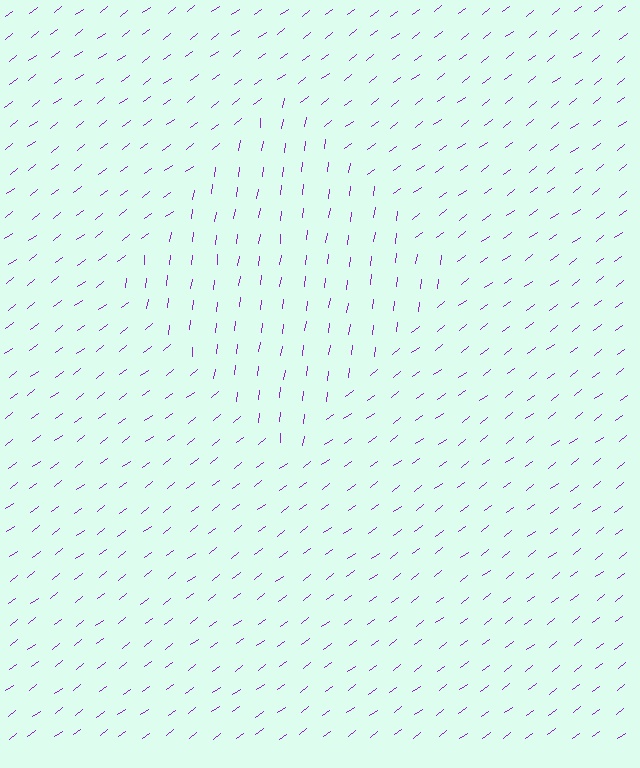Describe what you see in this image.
The image is filled with small purple line segments. A diamond region in the image has lines oriented differently from the surrounding lines, creating a visible texture boundary.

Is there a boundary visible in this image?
Yes, there is a texture boundary formed by a change in line orientation.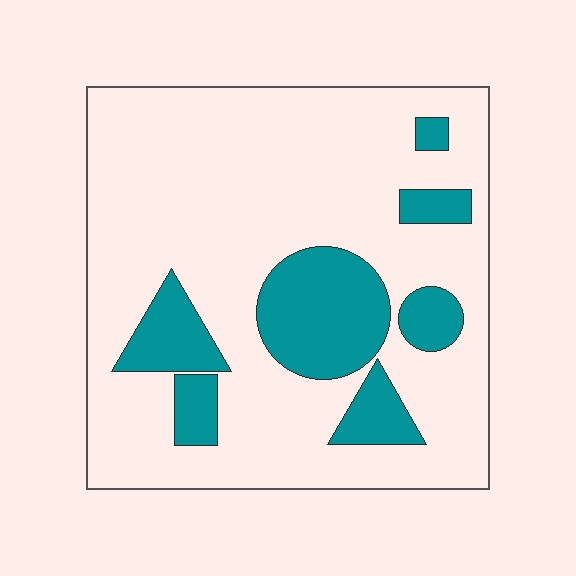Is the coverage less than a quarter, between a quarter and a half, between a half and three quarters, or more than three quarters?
Less than a quarter.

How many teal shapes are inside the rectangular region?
7.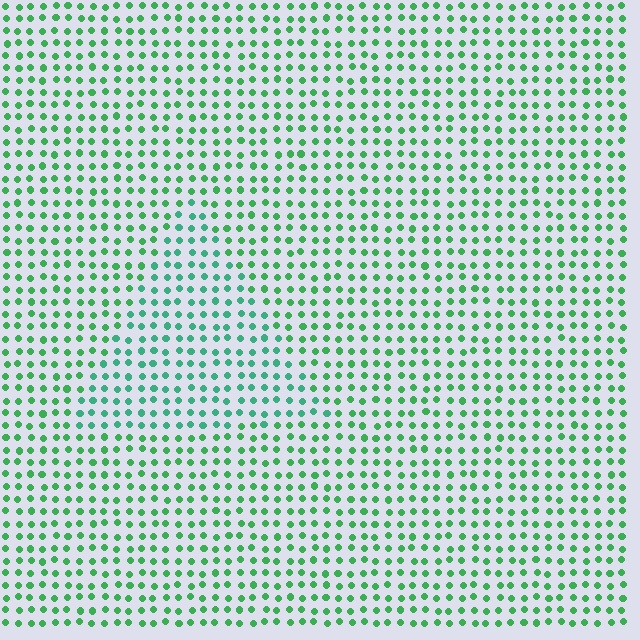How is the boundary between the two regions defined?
The boundary is defined purely by a slight shift in hue (about 24 degrees). Spacing, size, and orientation are identical on both sides.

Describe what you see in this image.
The image is filled with small green elements in a uniform arrangement. A triangle-shaped region is visible where the elements are tinted to a slightly different hue, forming a subtle color boundary.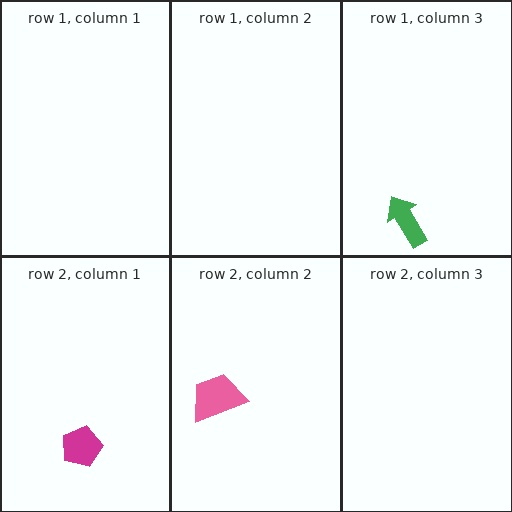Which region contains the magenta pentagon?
The row 2, column 1 region.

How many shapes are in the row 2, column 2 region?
1.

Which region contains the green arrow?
The row 1, column 3 region.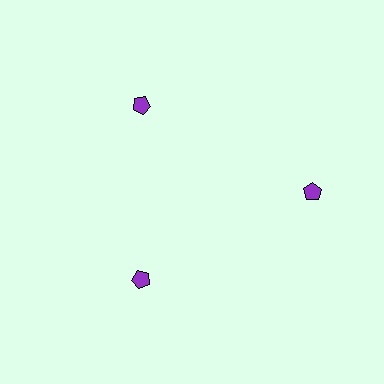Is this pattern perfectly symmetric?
No. The 3 purple pentagons are arranged in a ring, but one element near the 3 o'clock position is pushed outward from the center, breaking the 3-fold rotational symmetry.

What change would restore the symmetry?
The symmetry would be restored by moving it inward, back onto the ring so that all 3 pentagons sit at equal angles and equal distance from the center.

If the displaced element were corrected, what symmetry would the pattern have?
It would have 3-fold rotational symmetry — the pattern would map onto itself every 120 degrees.